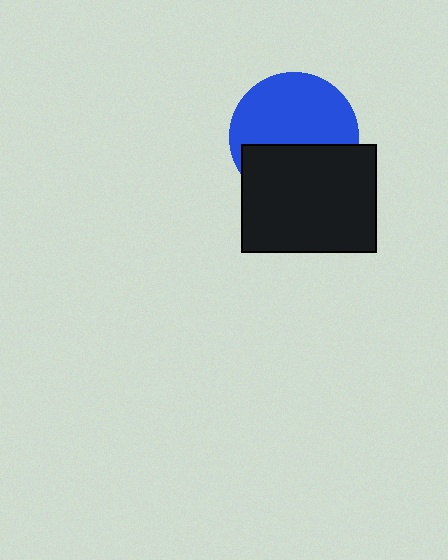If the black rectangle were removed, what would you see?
You would see the complete blue circle.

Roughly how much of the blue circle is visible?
About half of it is visible (roughly 58%).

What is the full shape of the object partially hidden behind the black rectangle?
The partially hidden object is a blue circle.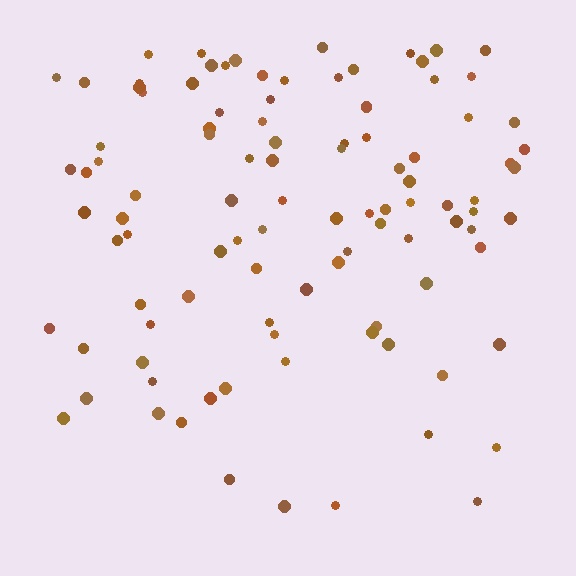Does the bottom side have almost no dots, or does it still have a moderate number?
Still a moderate number, just noticeably fewer than the top.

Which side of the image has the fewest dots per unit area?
The bottom.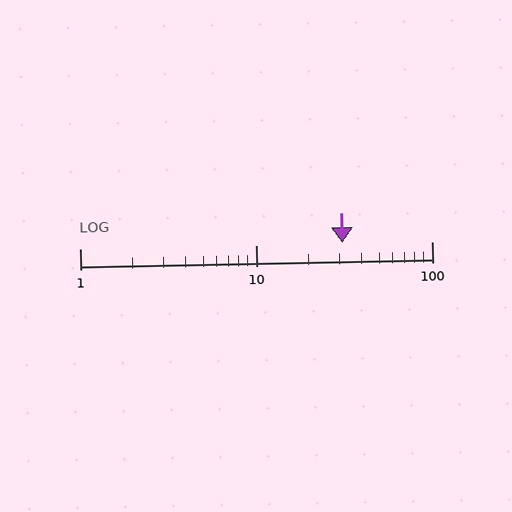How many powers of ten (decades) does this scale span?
The scale spans 2 decades, from 1 to 100.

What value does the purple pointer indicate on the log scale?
The pointer indicates approximately 31.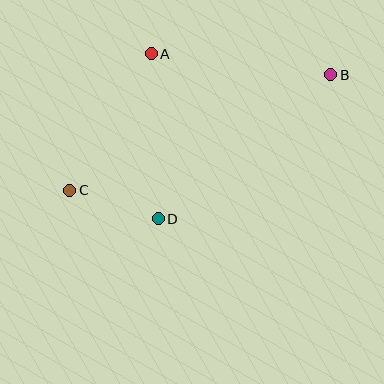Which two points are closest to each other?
Points C and D are closest to each other.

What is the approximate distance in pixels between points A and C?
The distance between A and C is approximately 159 pixels.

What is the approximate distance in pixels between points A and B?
The distance between A and B is approximately 180 pixels.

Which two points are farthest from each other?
Points B and C are farthest from each other.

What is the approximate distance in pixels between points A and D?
The distance between A and D is approximately 165 pixels.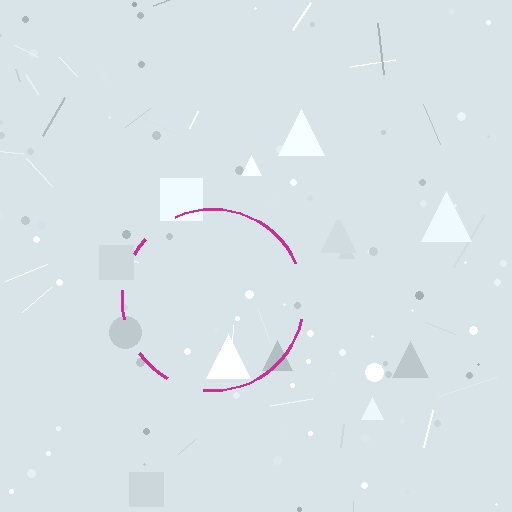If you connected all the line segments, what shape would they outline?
They would outline a circle.